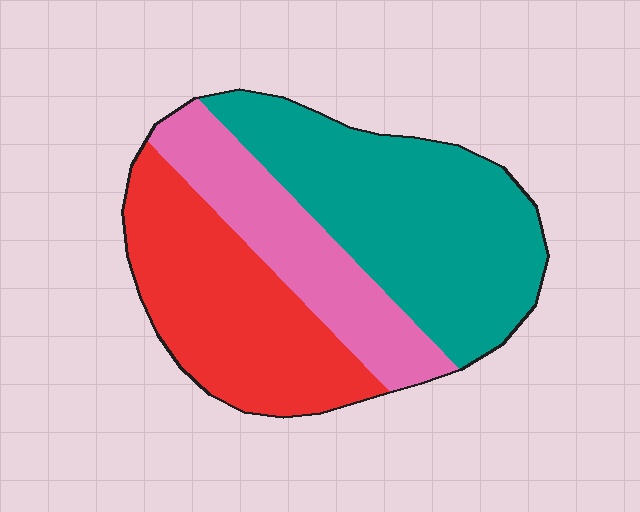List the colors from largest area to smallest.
From largest to smallest: teal, red, pink.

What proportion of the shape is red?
Red takes up between a quarter and a half of the shape.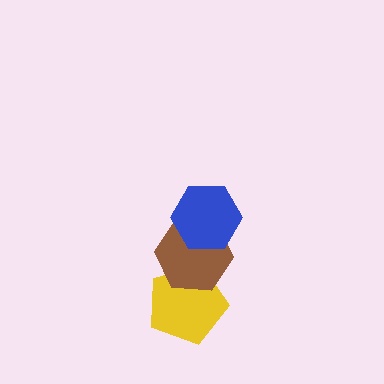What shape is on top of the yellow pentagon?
The brown hexagon is on top of the yellow pentagon.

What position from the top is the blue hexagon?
The blue hexagon is 1st from the top.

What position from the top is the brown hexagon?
The brown hexagon is 2nd from the top.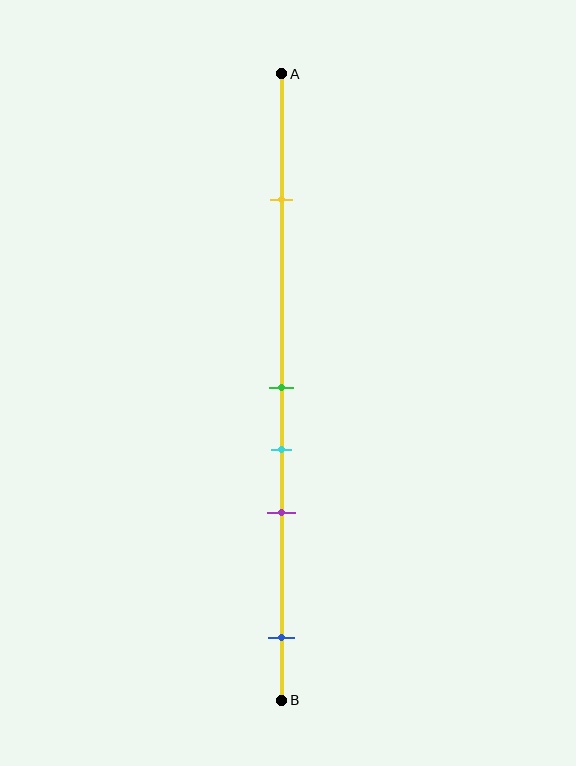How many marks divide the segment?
There are 5 marks dividing the segment.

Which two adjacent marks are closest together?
The green and cyan marks are the closest adjacent pair.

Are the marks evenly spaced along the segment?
No, the marks are not evenly spaced.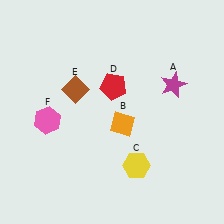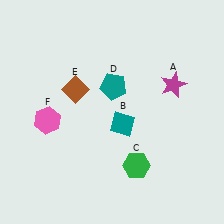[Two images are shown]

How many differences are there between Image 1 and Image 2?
There are 3 differences between the two images.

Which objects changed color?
B changed from orange to teal. C changed from yellow to green. D changed from red to teal.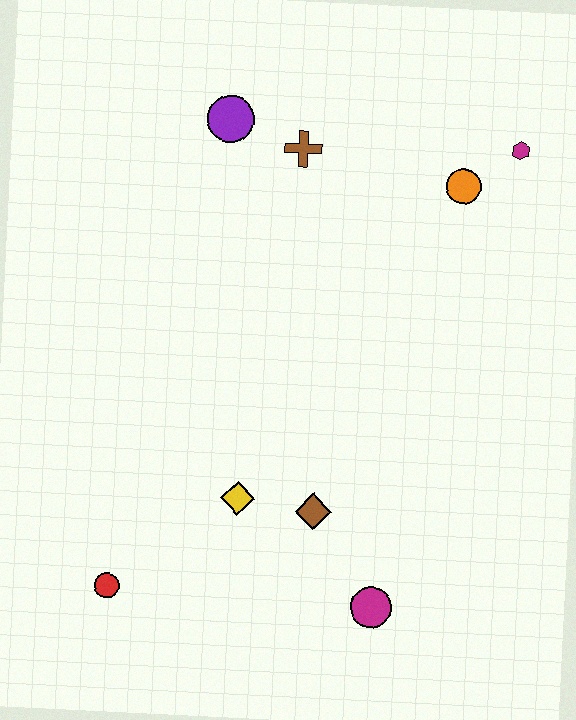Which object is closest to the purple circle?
The brown cross is closest to the purple circle.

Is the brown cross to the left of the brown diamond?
Yes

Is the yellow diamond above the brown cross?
No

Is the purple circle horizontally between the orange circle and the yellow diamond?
No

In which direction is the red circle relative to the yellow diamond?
The red circle is to the left of the yellow diamond.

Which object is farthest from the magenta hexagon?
The red circle is farthest from the magenta hexagon.